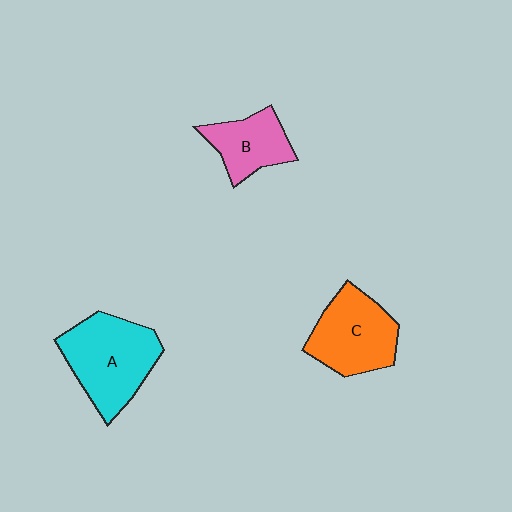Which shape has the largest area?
Shape A (cyan).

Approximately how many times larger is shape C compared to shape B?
Approximately 1.4 times.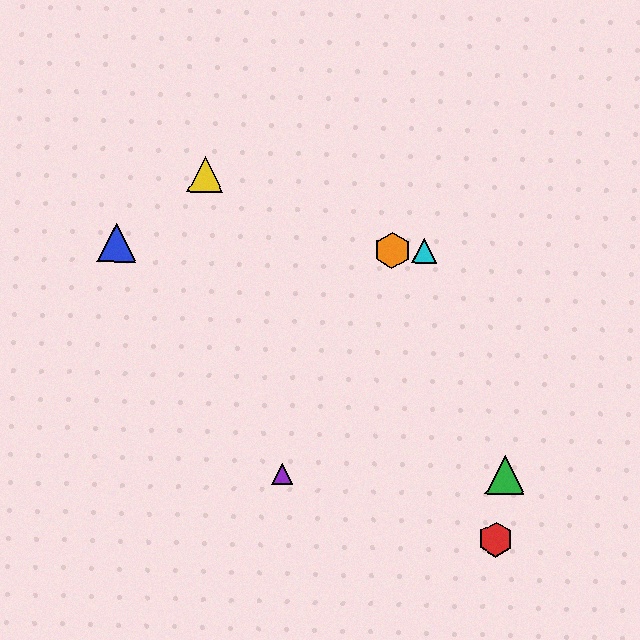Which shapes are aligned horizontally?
The blue triangle, the orange hexagon, the cyan triangle are aligned horizontally.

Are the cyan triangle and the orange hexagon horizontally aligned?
Yes, both are at y≈251.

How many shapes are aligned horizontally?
3 shapes (the blue triangle, the orange hexagon, the cyan triangle) are aligned horizontally.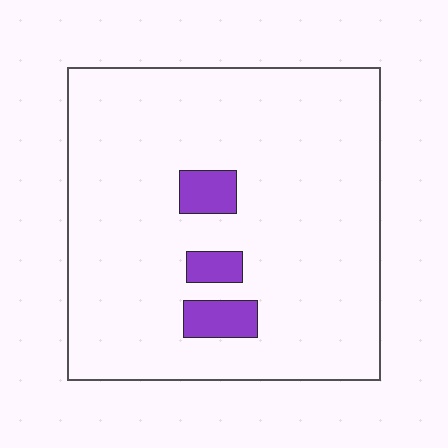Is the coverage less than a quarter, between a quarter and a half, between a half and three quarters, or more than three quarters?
Less than a quarter.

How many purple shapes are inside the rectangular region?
3.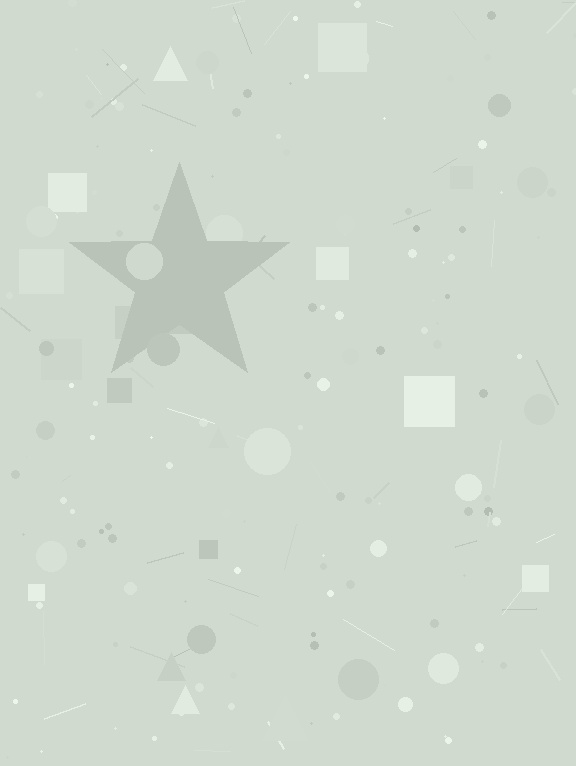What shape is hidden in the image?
A star is hidden in the image.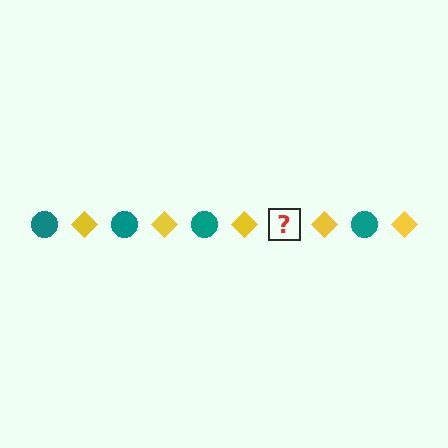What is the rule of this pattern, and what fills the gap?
The rule is that the pattern alternates between teal circle and yellow diamond. The gap should be filled with a teal circle.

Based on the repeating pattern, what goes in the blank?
The blank should be a teal circle.